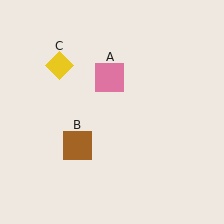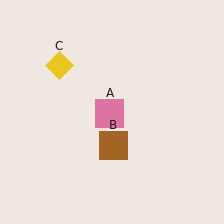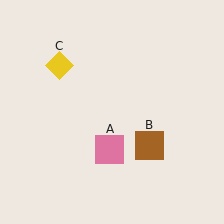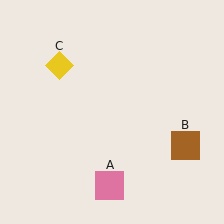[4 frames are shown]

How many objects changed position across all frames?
2 objects changed position: pink square (object A), brown square (object B).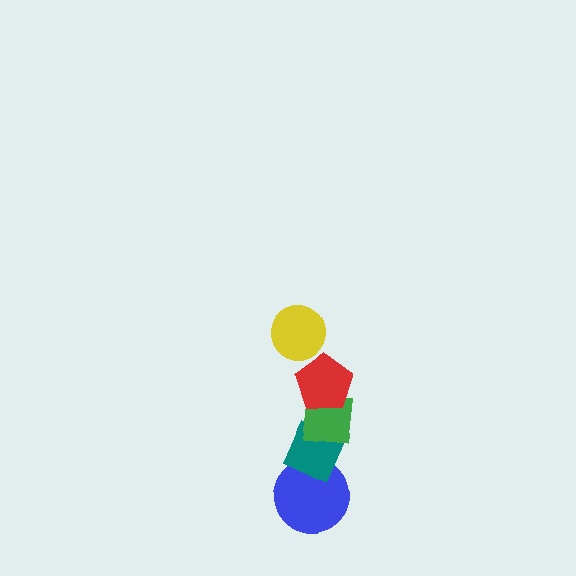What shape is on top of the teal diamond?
The green square is on top of the teal diamond.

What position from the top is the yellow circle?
The yellow circle is 1st from the top.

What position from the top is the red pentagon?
The red pentagon is 2nd from the top.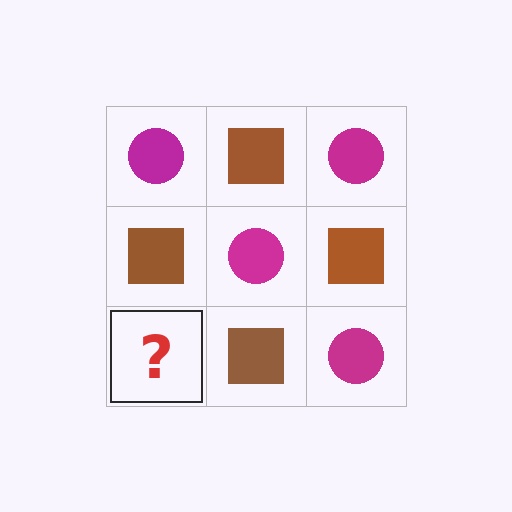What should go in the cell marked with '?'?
The missing cell should contain a magenta circle.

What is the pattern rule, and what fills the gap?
The rule is that it alternates magenta circle and brown square in a checkerboard pattern. The gap should be filled with a magenta circle.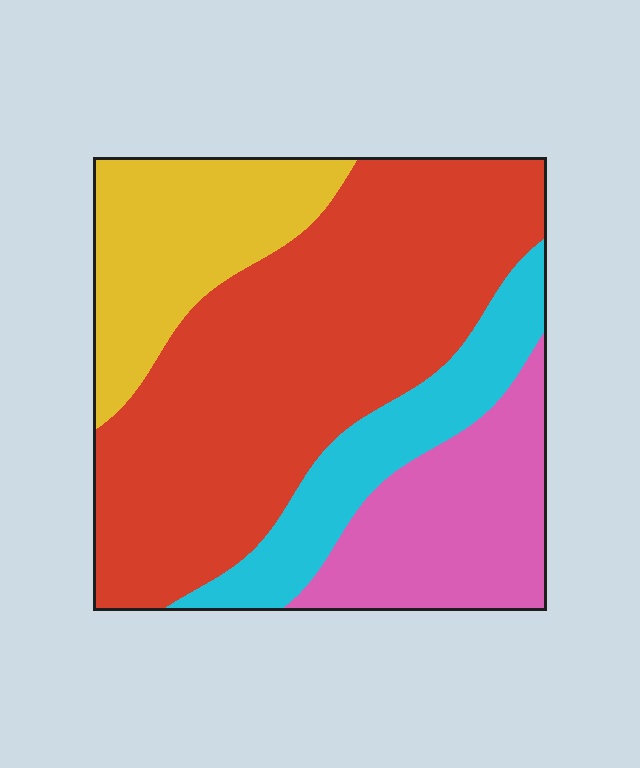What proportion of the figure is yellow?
Yellow covers about 20% of the figure.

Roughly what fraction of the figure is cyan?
Cyan covers roughly 15% of the figure.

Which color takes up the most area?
Red, at roughly 50%.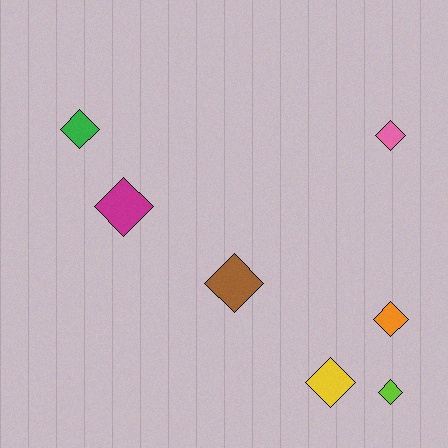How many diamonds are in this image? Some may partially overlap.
There are 7 diamonds.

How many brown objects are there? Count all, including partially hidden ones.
There is 1 brown object.